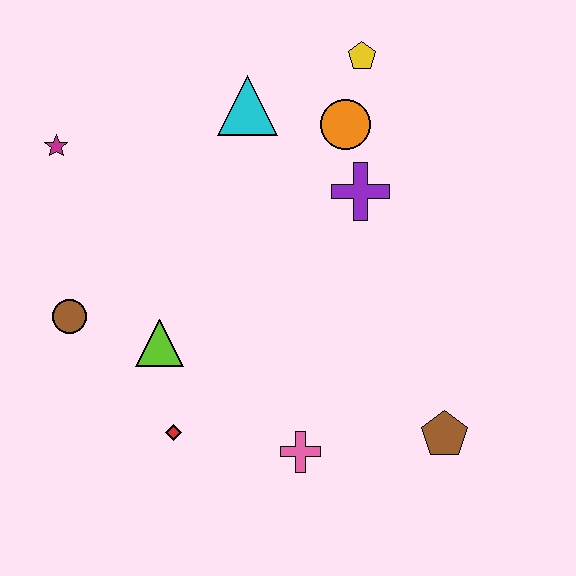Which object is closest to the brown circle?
The lime triangle is closest to the brown circle.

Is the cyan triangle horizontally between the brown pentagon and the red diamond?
Yes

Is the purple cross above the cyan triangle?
No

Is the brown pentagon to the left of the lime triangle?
No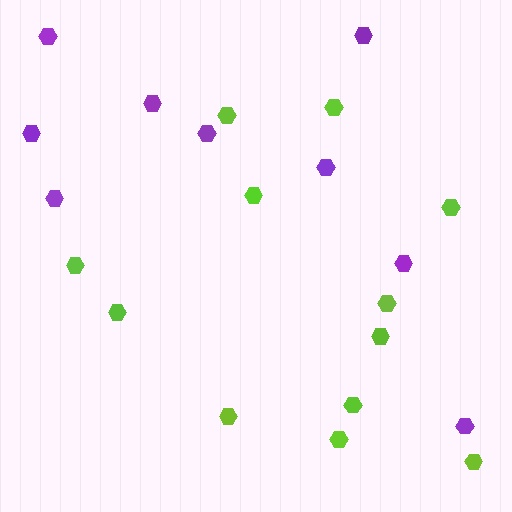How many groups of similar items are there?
There are 2 groups: one group of lime hexagons (12) and one group of purple hexagons (9).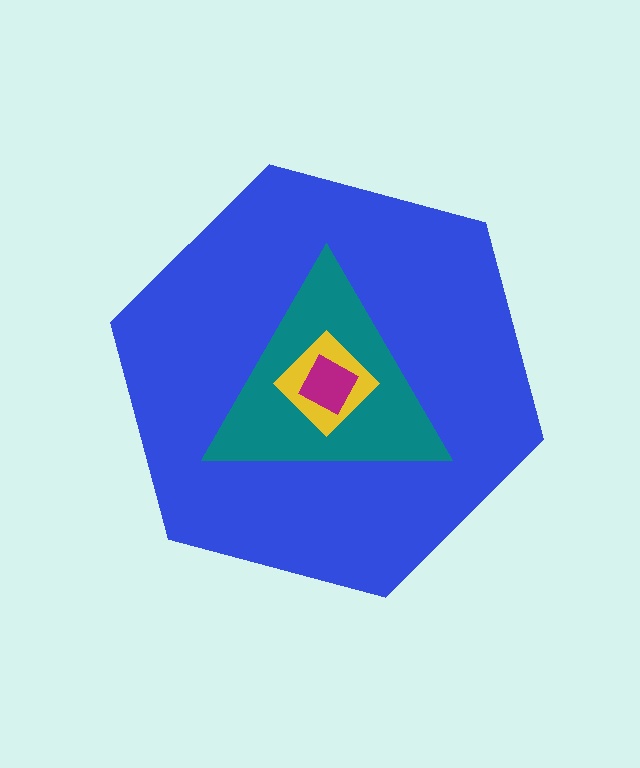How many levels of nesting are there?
4.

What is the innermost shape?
The magenta square.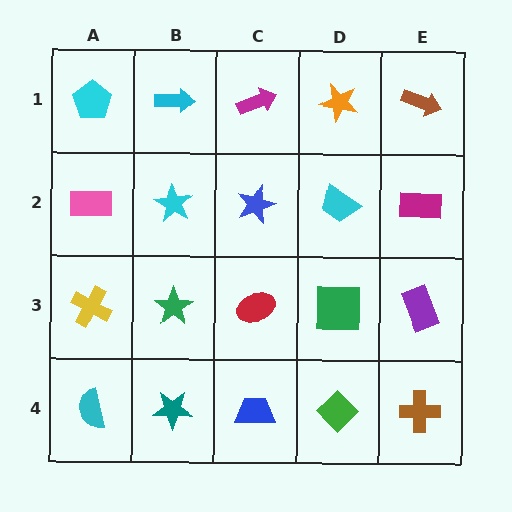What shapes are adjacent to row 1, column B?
A cyan star (row 2, column B), a cyan pentagon (row 1, column A), a magenta arrow (row 1, column C).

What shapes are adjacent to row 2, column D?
An orange star (row 1, column D), a green square (row 3, column D), a blue star (row 2, column C), a magenta rectangle (row 2, column E).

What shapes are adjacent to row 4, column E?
A purple rectangle (row 3, column E), a green diamond (row 4, column D).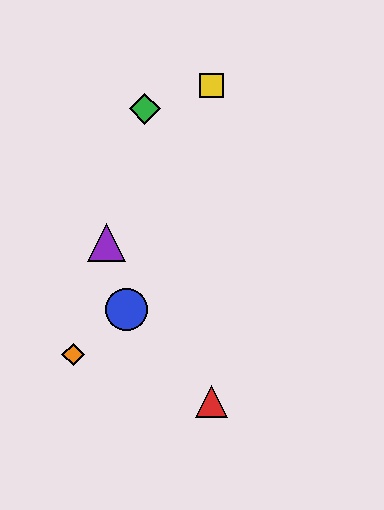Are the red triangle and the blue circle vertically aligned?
No, the red triangle is at x≈211 and the blue circle is at x≈127.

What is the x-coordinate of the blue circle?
The blue circle is at x≈127.